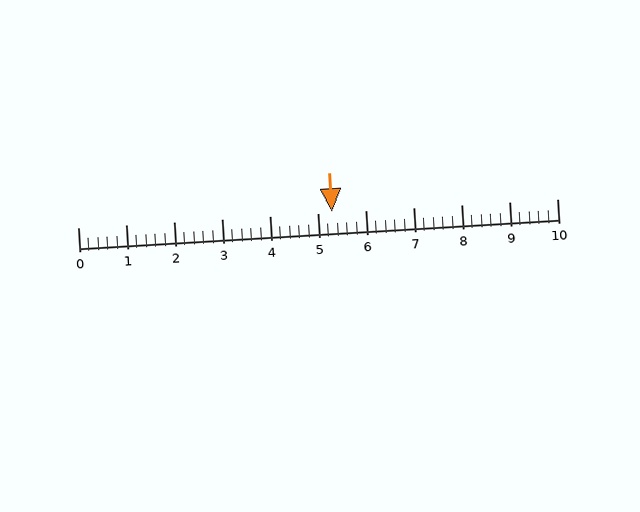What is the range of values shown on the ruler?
The ruler shows values from 0 to 10.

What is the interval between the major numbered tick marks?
The major tick marks are spaced 1 units apart.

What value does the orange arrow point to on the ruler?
The orange arrow points to approximately 5.3.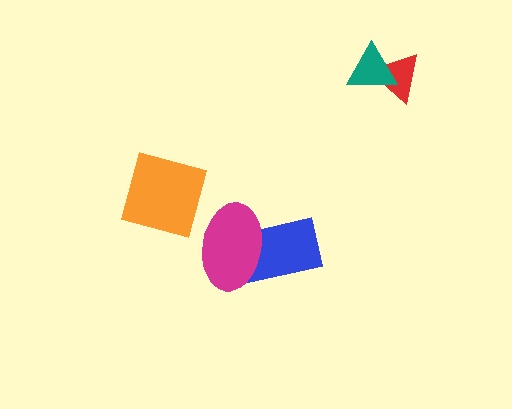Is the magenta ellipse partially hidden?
No, no other shape covers it.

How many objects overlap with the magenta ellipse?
1 object overlaps with the magenta ellipse.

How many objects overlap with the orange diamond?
0 objects overlap with the orange diamond.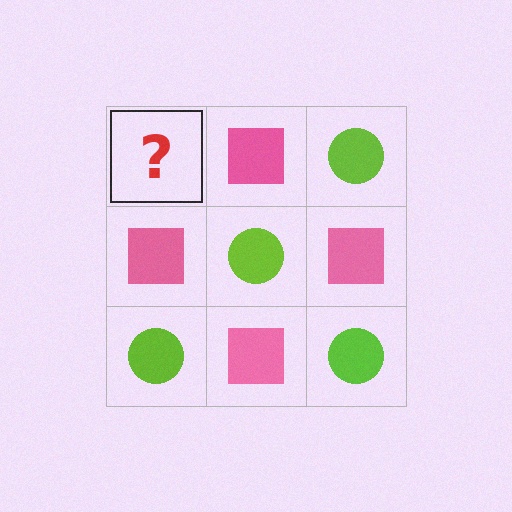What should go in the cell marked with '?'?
The missing cell should contain a lime circle.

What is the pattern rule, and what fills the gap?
The rule is that it alternates lime circle and pink square in a checkerboard pattern. The gap should be filled with a lime circle.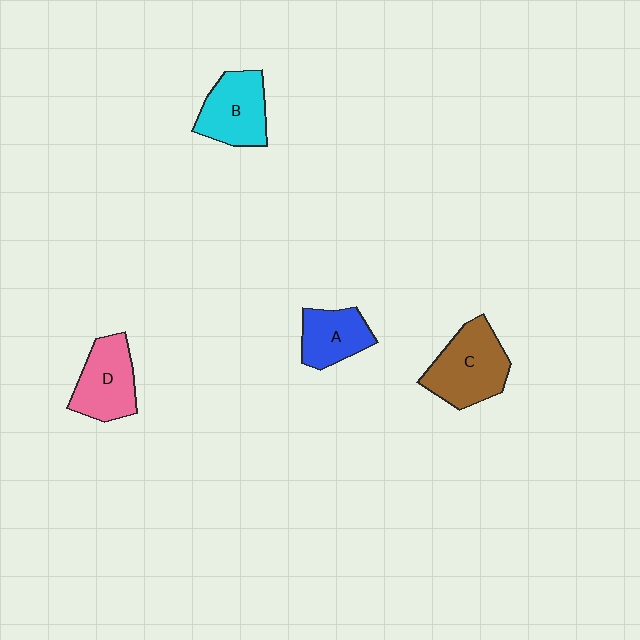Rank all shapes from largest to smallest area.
From largest to smallest: C (brown), B (cyan), D (pink), A (blue).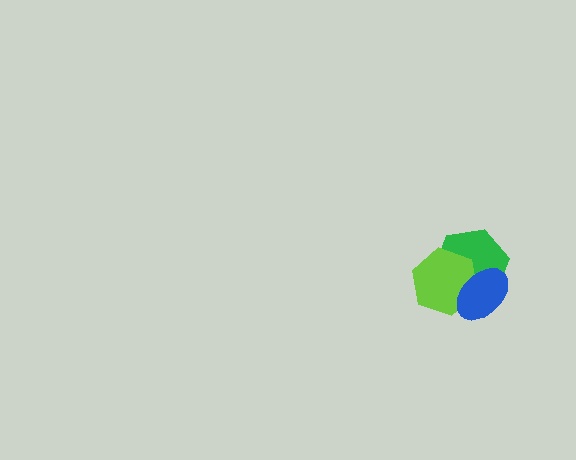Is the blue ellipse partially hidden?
No, no other shape covers it.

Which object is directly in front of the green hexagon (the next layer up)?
The lime hexagon is directly in front of the green hexagon.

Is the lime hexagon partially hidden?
Yes, it is partially covered by another shape.